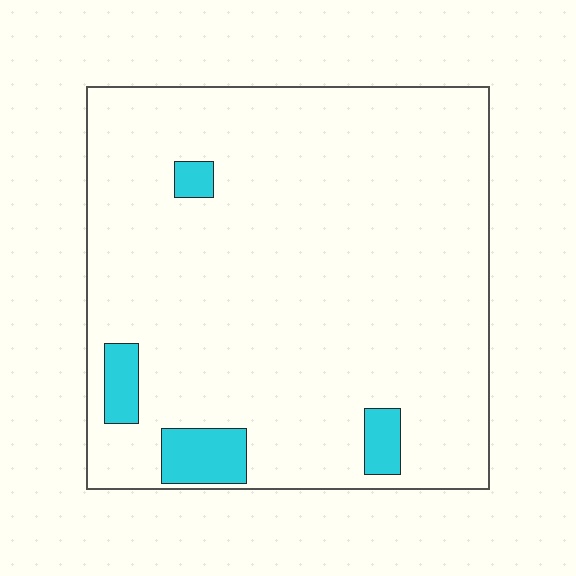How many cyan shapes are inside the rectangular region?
4.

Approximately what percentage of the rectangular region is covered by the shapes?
Approximately 5%.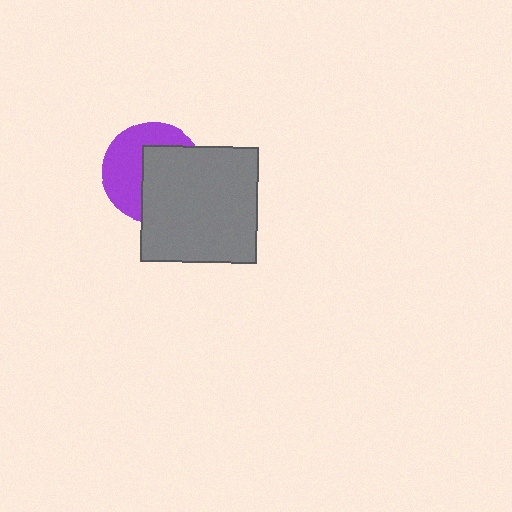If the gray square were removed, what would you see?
You would see the complete purple circle.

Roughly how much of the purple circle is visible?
About half of it is visible (roughly 48%).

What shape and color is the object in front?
The object in front is a gray square.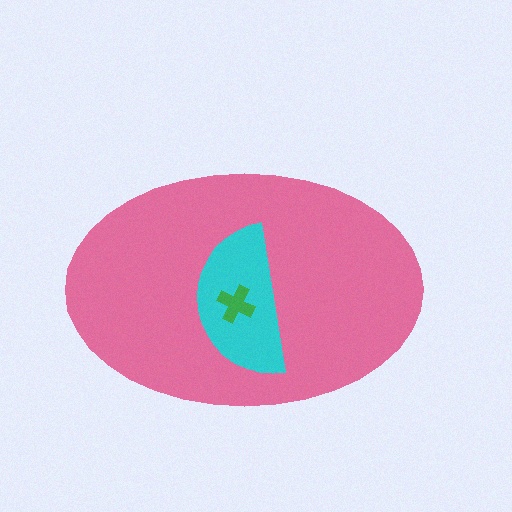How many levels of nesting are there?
3.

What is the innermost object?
The green cross.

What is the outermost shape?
The pink ellipse.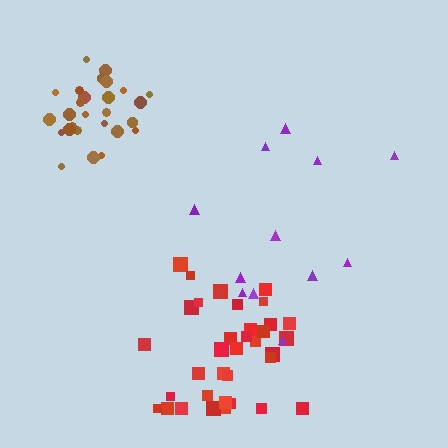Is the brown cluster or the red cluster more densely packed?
Brown.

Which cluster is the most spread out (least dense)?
Purple.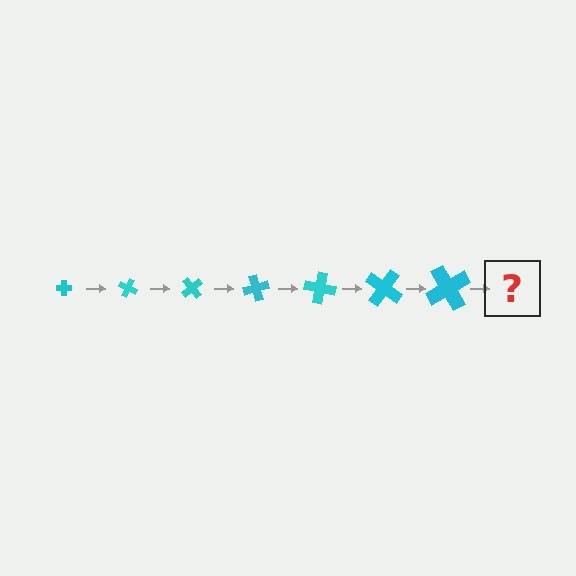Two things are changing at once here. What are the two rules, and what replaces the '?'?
The two rules are that the cross grows larger each step and it rotates 25 degrees each step. The '?' should be a cross, larger than the previous one and rotated 175 degrees from the start.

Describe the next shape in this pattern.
It should be a cross, larger than the previous one and rotated 175 degrees from the start.